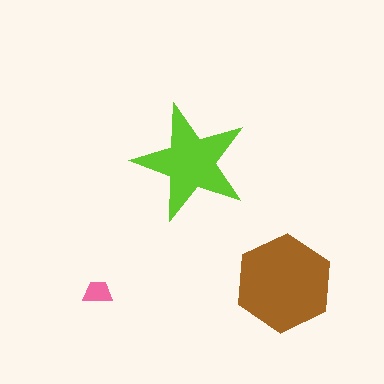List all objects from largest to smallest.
The brown hexagon, the lime star, the pink trapezoid.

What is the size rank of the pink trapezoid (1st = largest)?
3rd.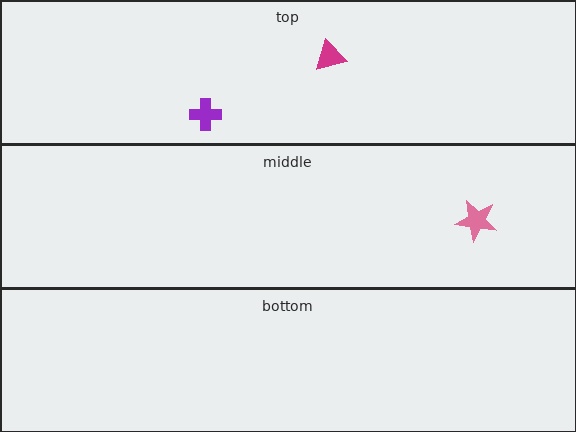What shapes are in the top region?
The purple cross, the magenta triangle.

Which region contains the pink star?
The middle region.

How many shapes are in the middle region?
1.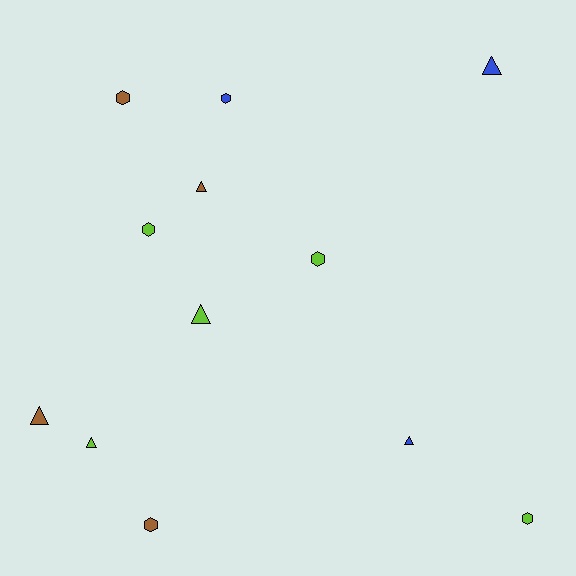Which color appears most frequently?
Lime, with 5 objects.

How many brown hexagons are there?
There are 2 brown hexagons.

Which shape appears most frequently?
Hexagon, with 6 objects.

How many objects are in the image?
There are 12 objects.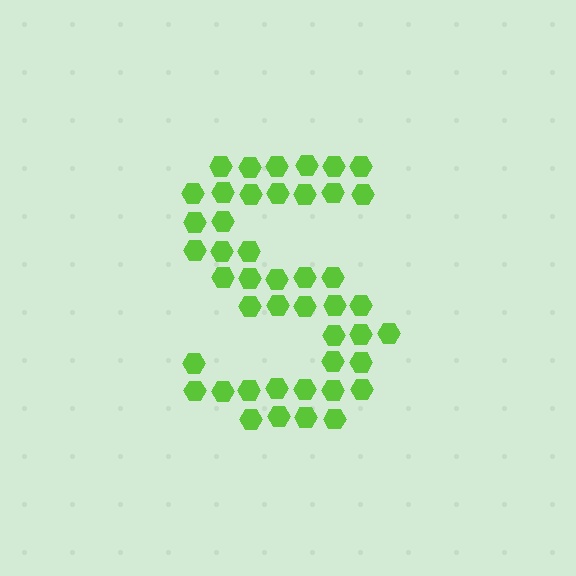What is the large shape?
The large shape is the letter S.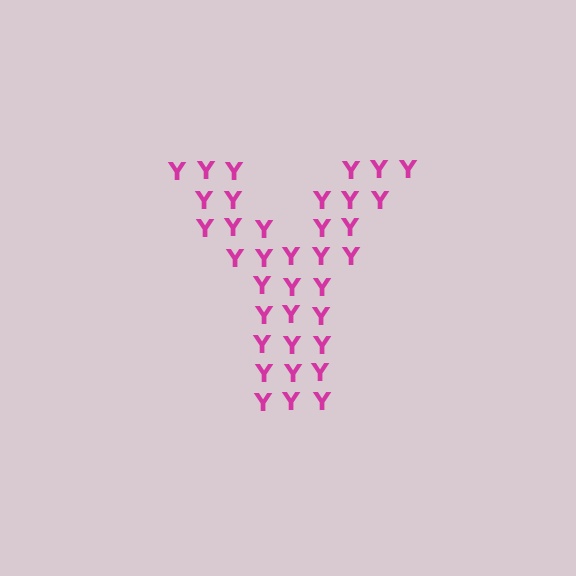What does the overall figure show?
The overall figure shows the letter Y.